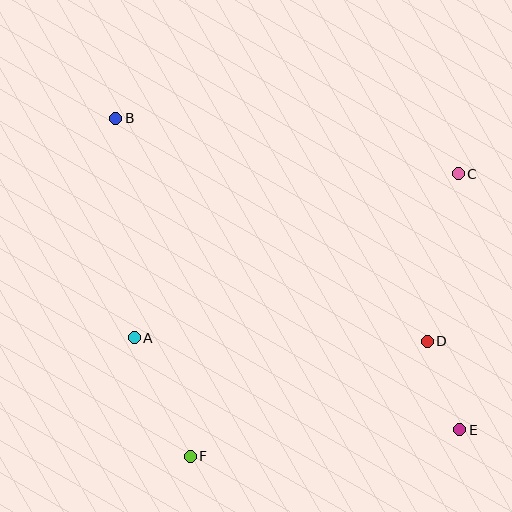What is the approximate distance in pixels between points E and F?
The distance between E and F is approximately 271 pixels.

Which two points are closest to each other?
Points D and E are closest to each other.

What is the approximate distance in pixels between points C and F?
The distance between C and F is approximately 389 pixels.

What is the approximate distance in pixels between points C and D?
The distance between C and D is approximately 170 pixels.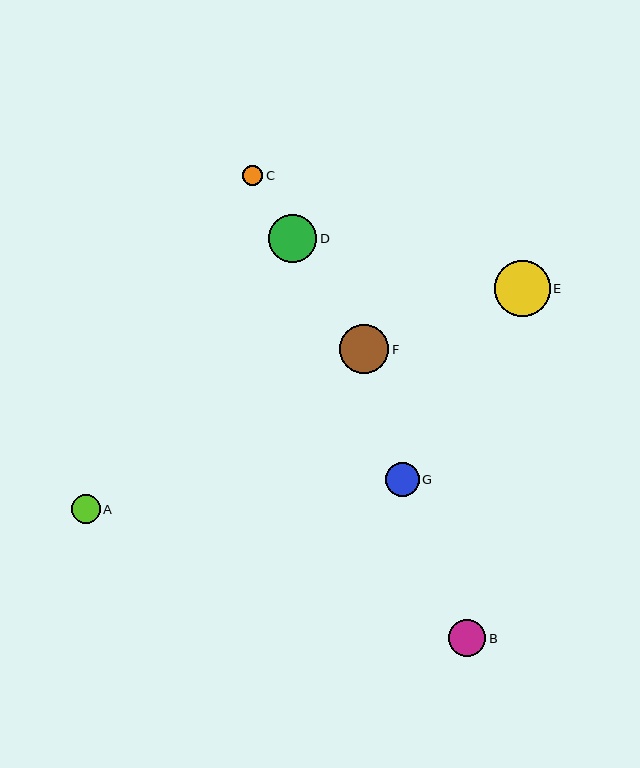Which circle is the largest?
Circle E is the largest with a size of approximately 56 pixels.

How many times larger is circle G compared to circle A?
Circle G is approximately 1.2 times the size of circle A.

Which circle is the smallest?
Circle C is the smallest with a size of approximately 20 pixels.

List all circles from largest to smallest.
From largest to smallest: E, F, D, B, G, A, C.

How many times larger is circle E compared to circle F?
Circle E is approximately 1.1 times the size of circle F.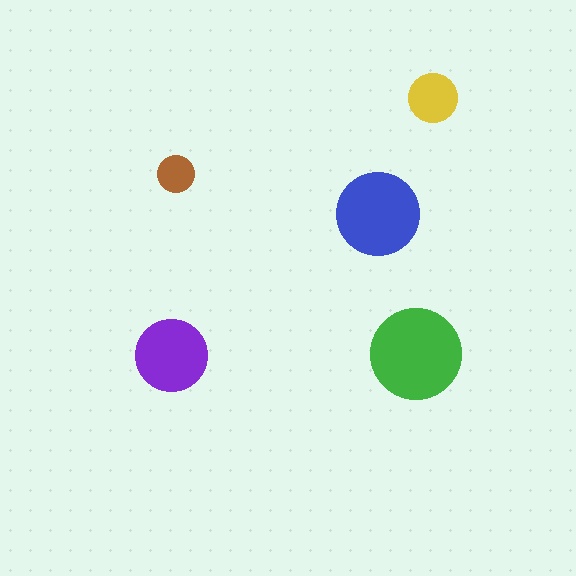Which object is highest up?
The yellow circle is topmost.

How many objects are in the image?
There are 5 objects in the image.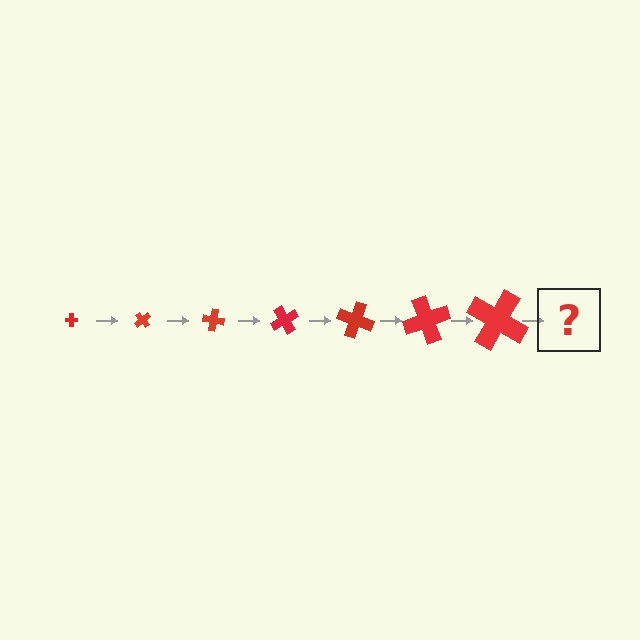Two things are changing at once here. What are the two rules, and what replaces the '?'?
The two rules are that the cross grows larger each step and it rotates 50 degrees each step. The '?' should be a cross, larger than the previous one and rotated 350 degrees from the start.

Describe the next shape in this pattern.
It should be a cross, larger than the previous one and rotated 350 degrees from the start.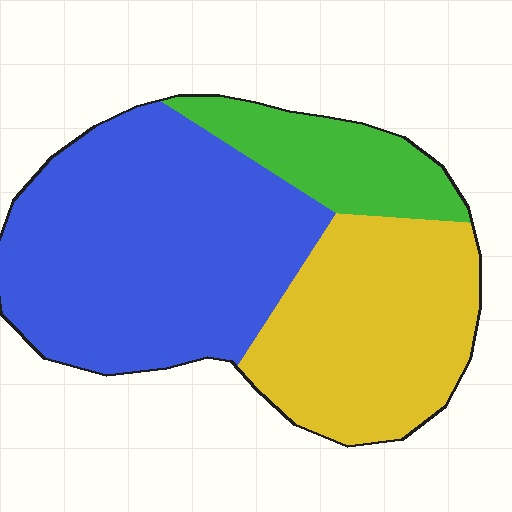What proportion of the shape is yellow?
Yellow covers roughly 35% of the shape.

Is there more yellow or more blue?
Blue.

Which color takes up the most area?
Blue, at roughly 50%.